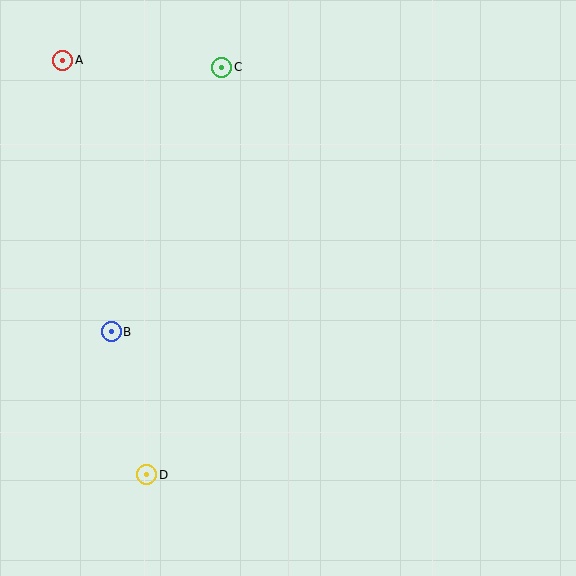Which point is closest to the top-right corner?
Point C is closest to the top-right corner.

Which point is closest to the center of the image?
Point B at (111, 332) is closest to the center.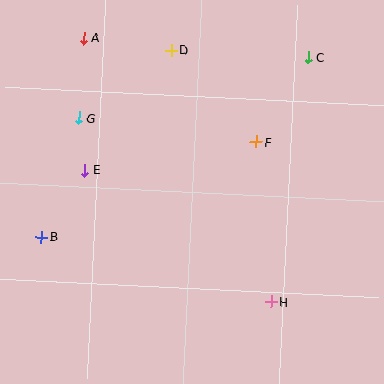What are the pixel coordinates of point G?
Point G is at (79, 118).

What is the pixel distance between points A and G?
The distance between A and G is 80 pixels.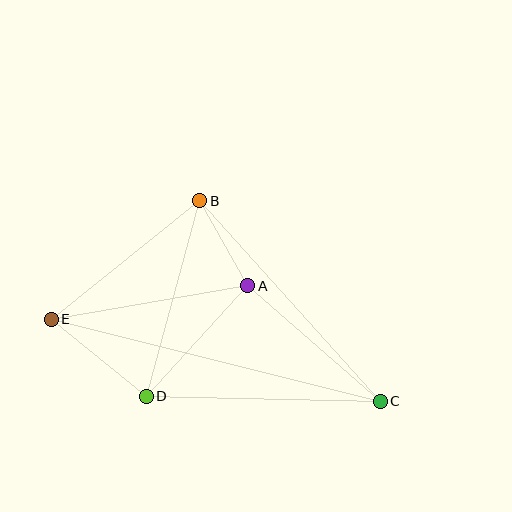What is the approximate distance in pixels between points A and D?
The distance between A and D is approximately 150 pixels.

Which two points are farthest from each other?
Points C and E are farthest from each other.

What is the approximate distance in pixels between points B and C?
The distance between B and C is approximately 270 pixels.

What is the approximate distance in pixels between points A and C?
The distance between A and C is approximately 176 pixels.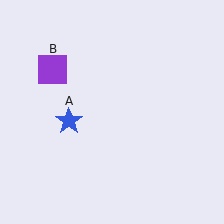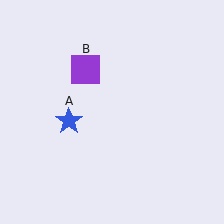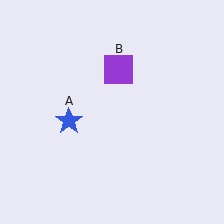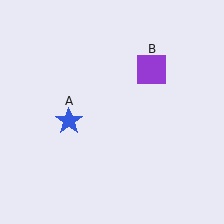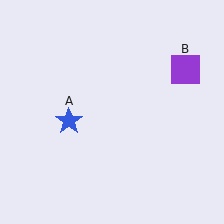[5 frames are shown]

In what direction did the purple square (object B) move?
The purple square (object B) moved right.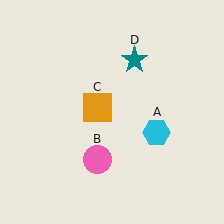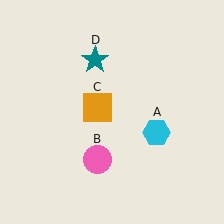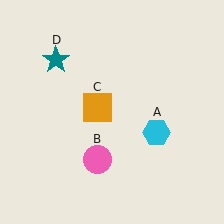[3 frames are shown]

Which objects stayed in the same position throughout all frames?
Cyan hexagon (object A) and pink circle (object B) and orange square (object C) remained stationary.